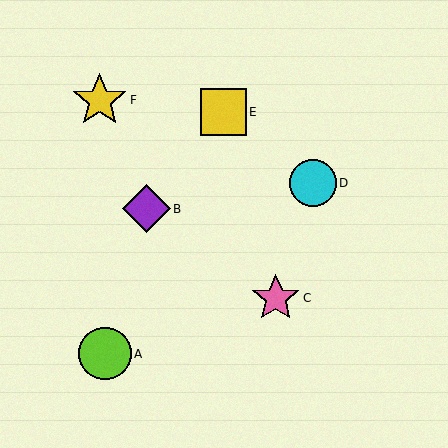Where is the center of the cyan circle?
The center of the cyan circle is at (313, 183).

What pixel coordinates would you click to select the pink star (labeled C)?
Click at (276, 298) to select the pink star C.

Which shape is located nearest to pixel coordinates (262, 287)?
The pink star (labeled C) at (276, 298) is nearest to that location.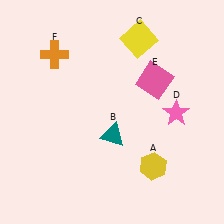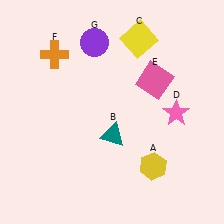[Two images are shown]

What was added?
A purple circle (G) was added in Image 2.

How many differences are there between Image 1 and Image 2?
There is 1 difference between the two images.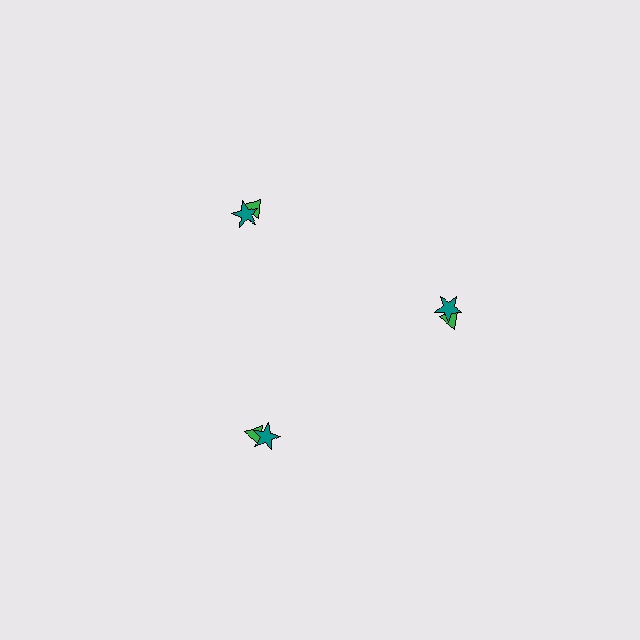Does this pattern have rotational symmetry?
Yes, this pattern has 3-fold rotational symmetry. It looks the same after rotating 120 degrees around the center.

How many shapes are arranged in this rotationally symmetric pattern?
There are 6 shapes, arranged in 3 groups of 2.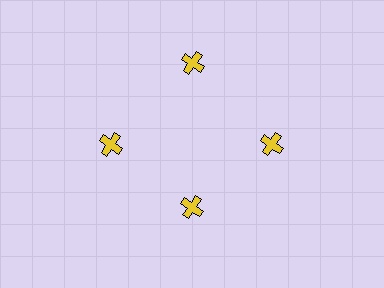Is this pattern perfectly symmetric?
No. The 4 yellow crosses are arranged in a ring, but one element near the 6 o'clock position is pulled inward toward the center, breaking the 4-fold rotational symmetry.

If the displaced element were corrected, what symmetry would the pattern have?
It would have 4-fold rotational symmetry — the pattern would map onto itself every 90 degrees.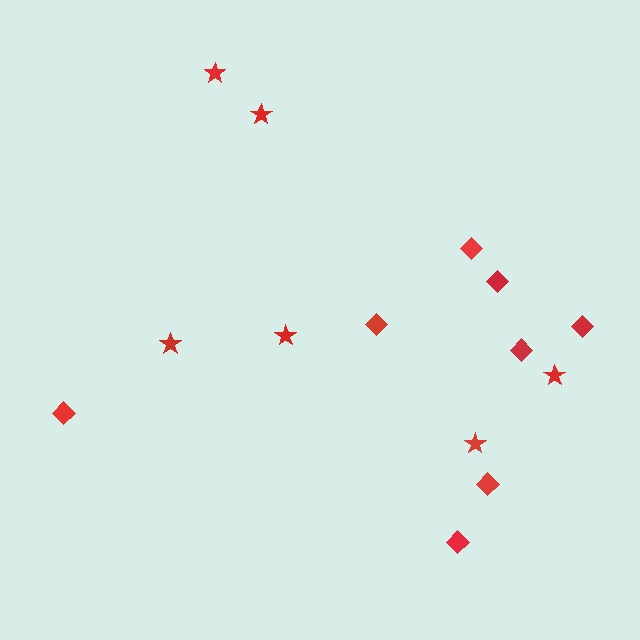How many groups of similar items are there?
There are 2 groups: one group of stars (6) and one group of diamonds (8).